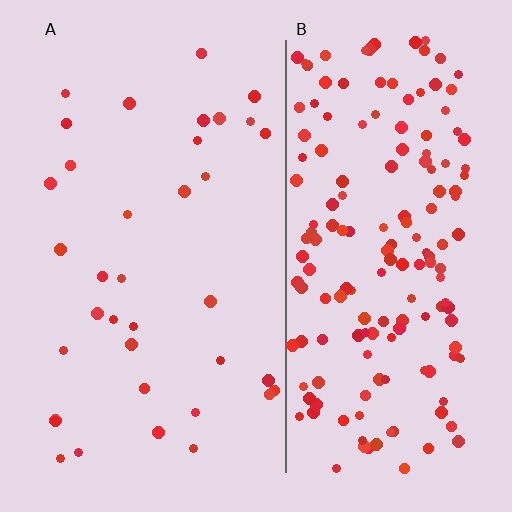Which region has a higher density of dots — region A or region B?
B (the right).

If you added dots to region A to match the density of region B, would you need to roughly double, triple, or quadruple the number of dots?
Approximately quadruple.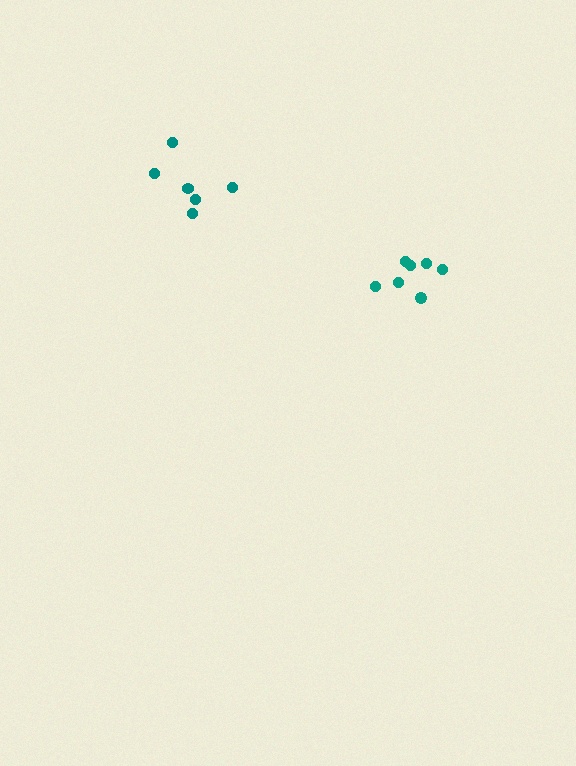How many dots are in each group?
Group 1: 7 dots, Group 2: 6 dots (13 total).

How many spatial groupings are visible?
There are 2 spatial groupings.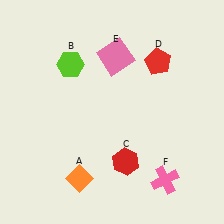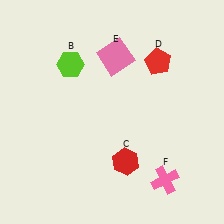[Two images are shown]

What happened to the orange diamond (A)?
The orange diamond (A) was removed in Image 2. It was in the bottom-left area of Image 1.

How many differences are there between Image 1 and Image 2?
There is 1 difference between the two images.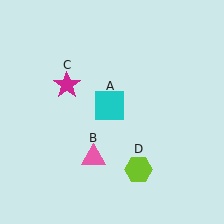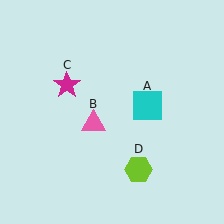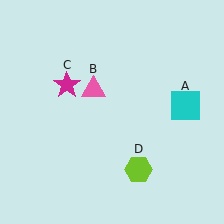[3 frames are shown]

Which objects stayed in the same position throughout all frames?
Magenta star (object C) and lime hexagon (object D) remained stationary.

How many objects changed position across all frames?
2 objects changed position: cyan square (object A), pink triangle (object B).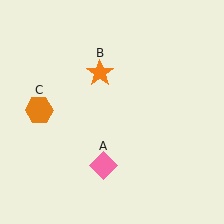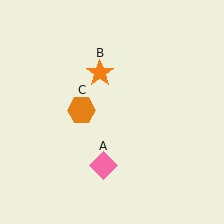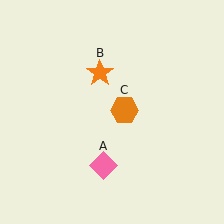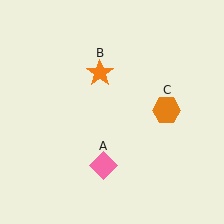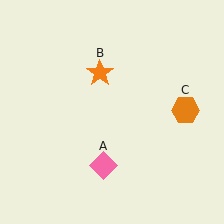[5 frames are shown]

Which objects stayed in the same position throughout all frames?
Pink diamond (object A) and orange star (object B) remained stationary.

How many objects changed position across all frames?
1 object changed position: orange hexagon (object C).